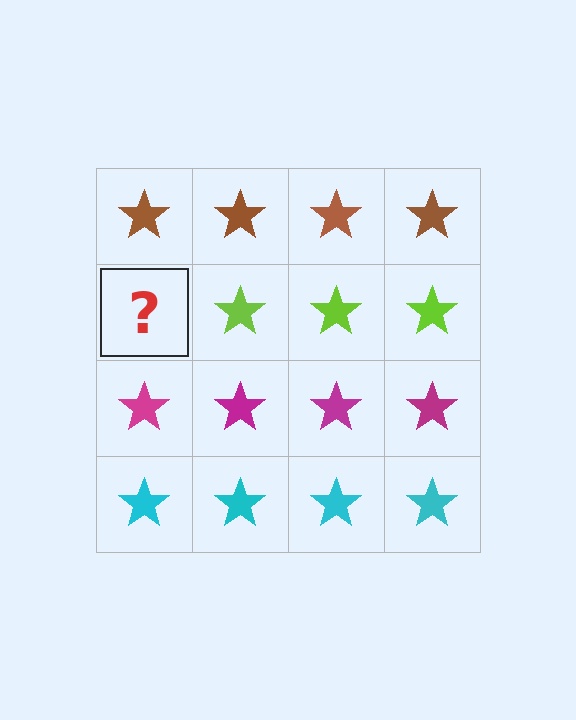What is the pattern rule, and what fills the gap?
The rule is that each row has a consistent color. The gap should be filled with a lime star.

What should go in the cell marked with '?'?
The missing cell should contain a lime star.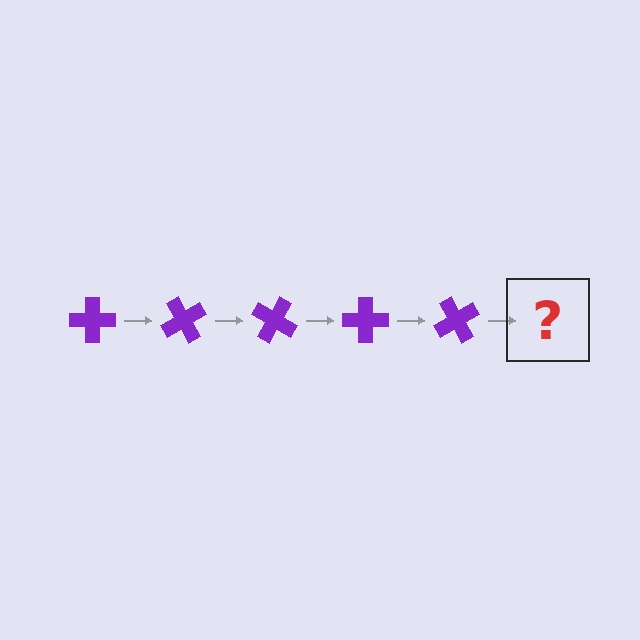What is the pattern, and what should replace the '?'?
The pattern is that the cross rotates 60 degrees each step. The '?' should be a purple cross rotated 300 degrees.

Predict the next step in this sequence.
The next step is a purple cross rotated 300 degrees.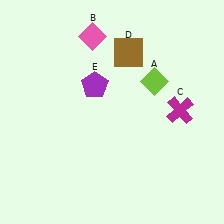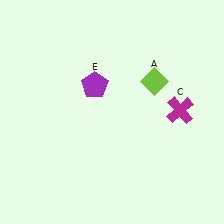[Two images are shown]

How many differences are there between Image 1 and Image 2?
There are 2 differences between the two images.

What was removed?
The pink diamond (B), the brown square (D) were removed in Image 2.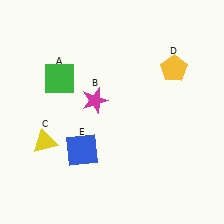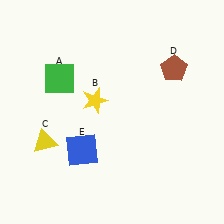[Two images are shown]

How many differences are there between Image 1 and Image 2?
There are 2 differences between the two images.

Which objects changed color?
B changed from magenta to yellow. D changed from yellow to brown.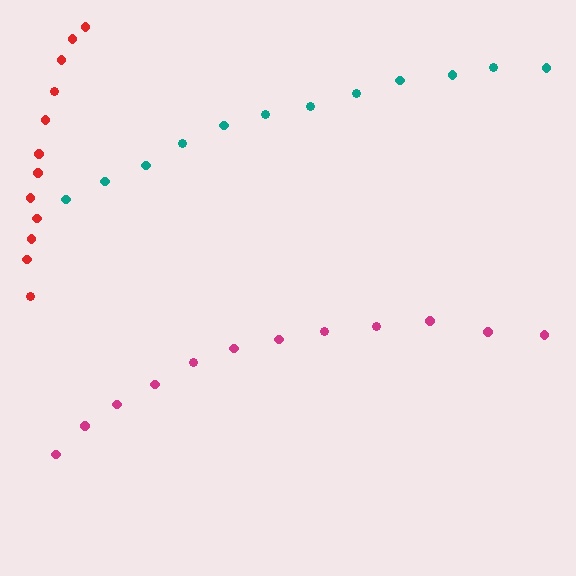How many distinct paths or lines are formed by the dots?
There are 3 distinct paths.